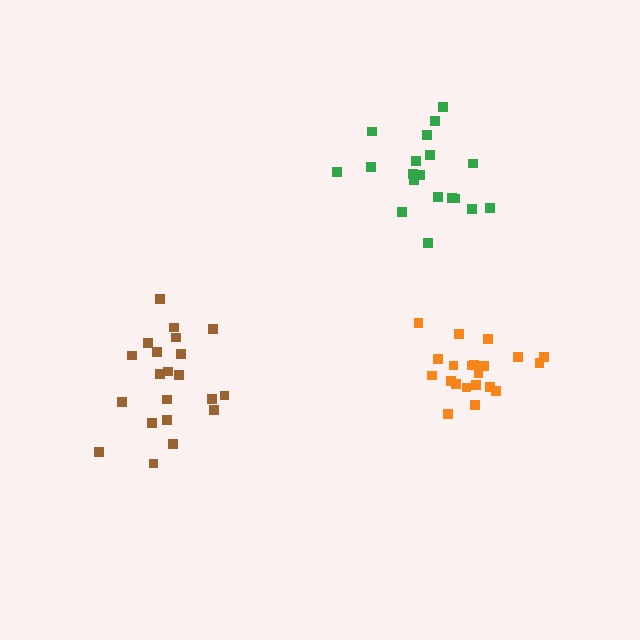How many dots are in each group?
Group 1: 19 dots, Group 2: 21 dots, Group 3: 21 dots (61 total).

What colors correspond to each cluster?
The clusters are colored: green, brown, orange.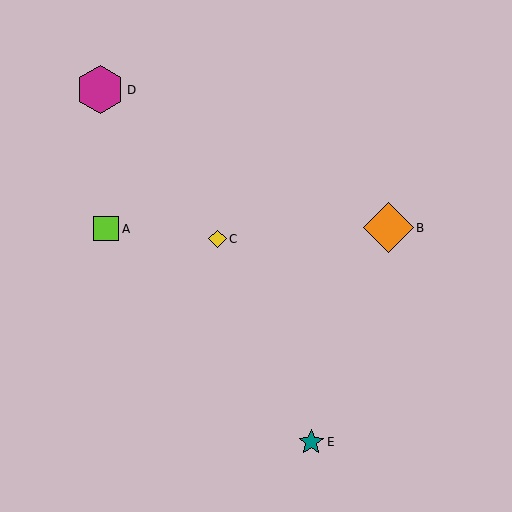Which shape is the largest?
The orange diamond (labeled B) is the largest.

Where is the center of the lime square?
The center of the lime square is at (106, 229).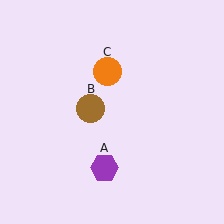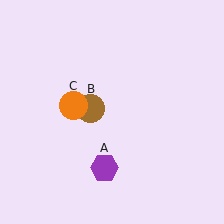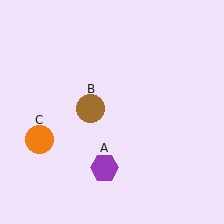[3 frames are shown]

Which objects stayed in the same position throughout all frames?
Purple hexagon (object A) and brown circle (object B) remained stationary.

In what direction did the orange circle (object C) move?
The orange circle (object C) moved down and to the left.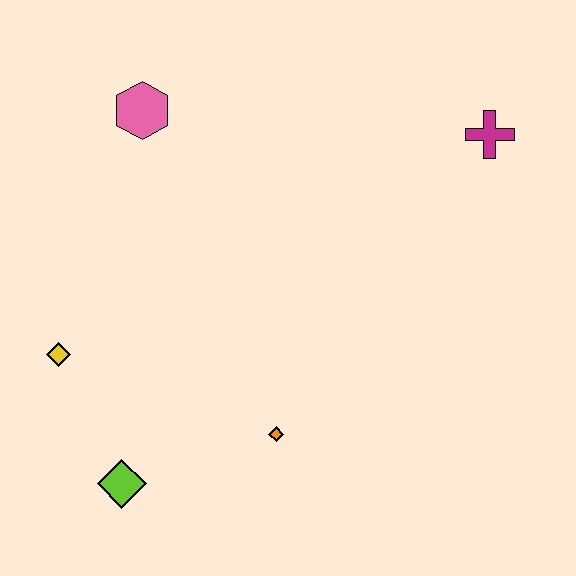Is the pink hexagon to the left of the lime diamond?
No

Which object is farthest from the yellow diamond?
The magenta cross is farthest from the yellow diamond.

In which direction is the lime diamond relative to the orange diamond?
The lime diamond is to the left of the orange diamond.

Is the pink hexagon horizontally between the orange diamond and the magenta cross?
No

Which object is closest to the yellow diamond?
The lime diamond is closest to the yellow diamond.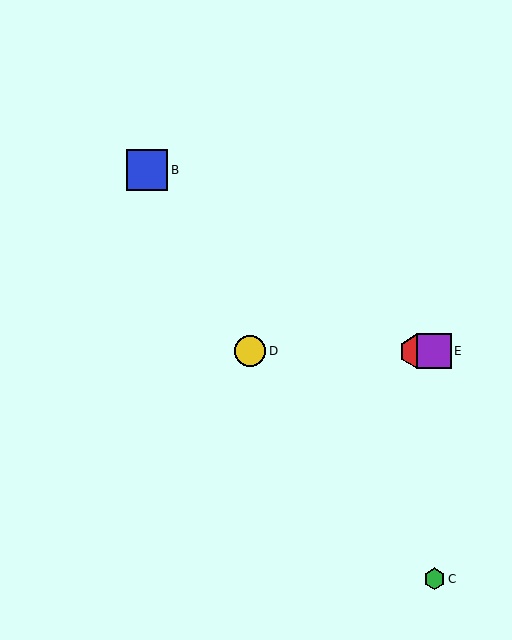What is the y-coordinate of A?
Object A is at y≈351.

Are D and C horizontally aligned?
No, D is at y≈351 and C is at y≈579.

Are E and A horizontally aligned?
Yes, both are at y≈351.